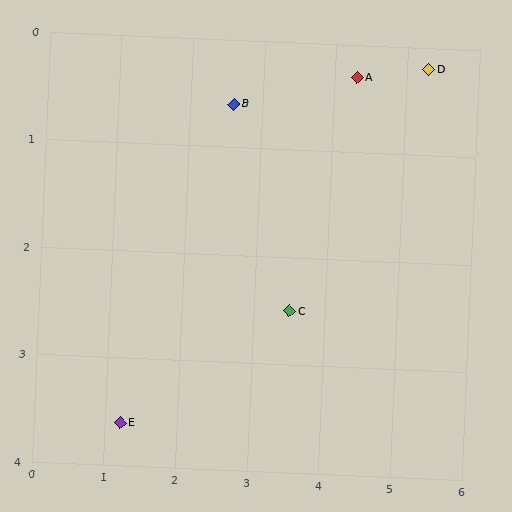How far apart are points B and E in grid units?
Points B and E are about 3.3 grid units apart.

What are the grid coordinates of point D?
Point D is at approximately (5.3, 0.2).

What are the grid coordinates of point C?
Point C is at approximately (3.5, 2.5).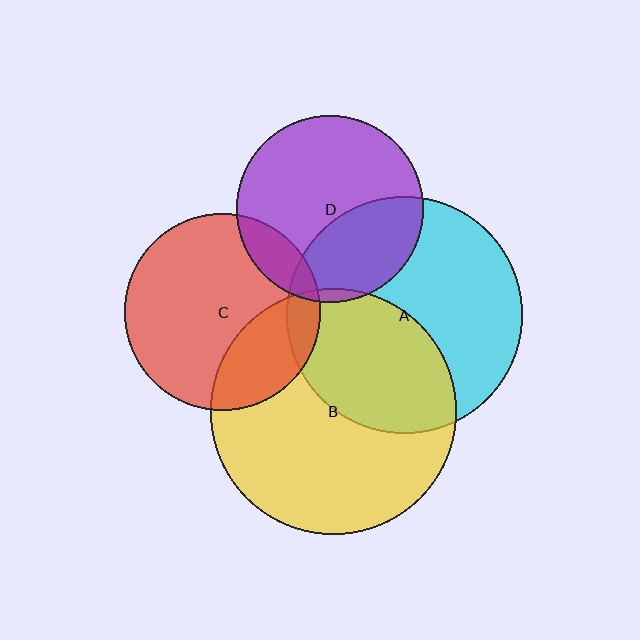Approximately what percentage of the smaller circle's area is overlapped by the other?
Approximately 25%.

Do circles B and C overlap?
Yes.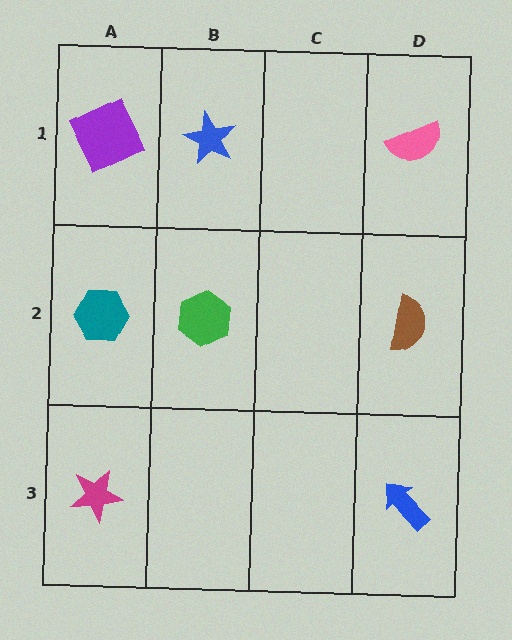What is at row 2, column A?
A teal hexagon.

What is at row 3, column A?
A magenta star.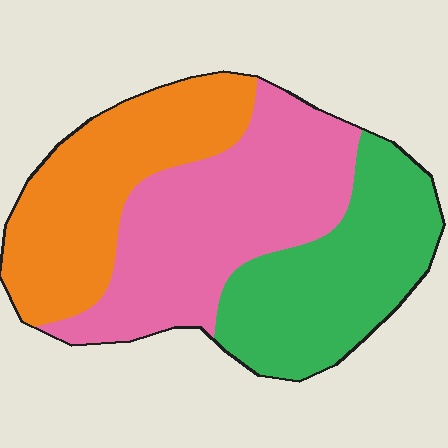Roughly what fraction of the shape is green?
Green covers around 30% of the shape.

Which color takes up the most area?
Pink, at roughly 40%.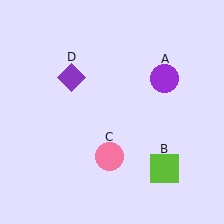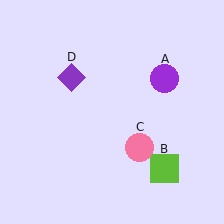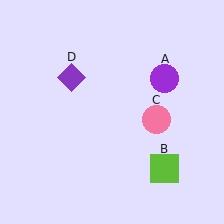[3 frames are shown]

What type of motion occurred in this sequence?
The pink circle (object C) rotated counterclockwise around the center of the scene.